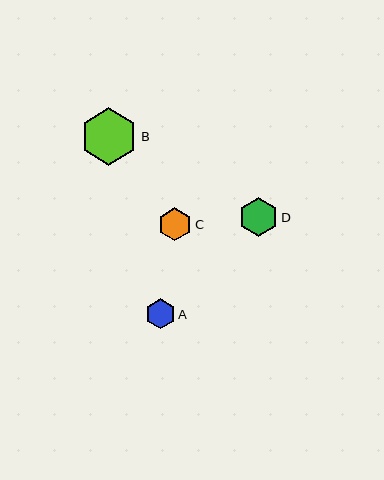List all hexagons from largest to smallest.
From largest to smallest: B, D, C, A.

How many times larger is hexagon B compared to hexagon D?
Hexagon B is approximately 1.5 times the size of hexagon D.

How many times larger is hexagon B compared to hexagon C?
Hexagon B is approximately 1.7 times the size of hexagon C.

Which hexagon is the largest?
Hexagon B is the largest with a size of approximately 57 pixels.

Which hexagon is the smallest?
Hexagon A is the smallest with a size of approximately 30 pixels.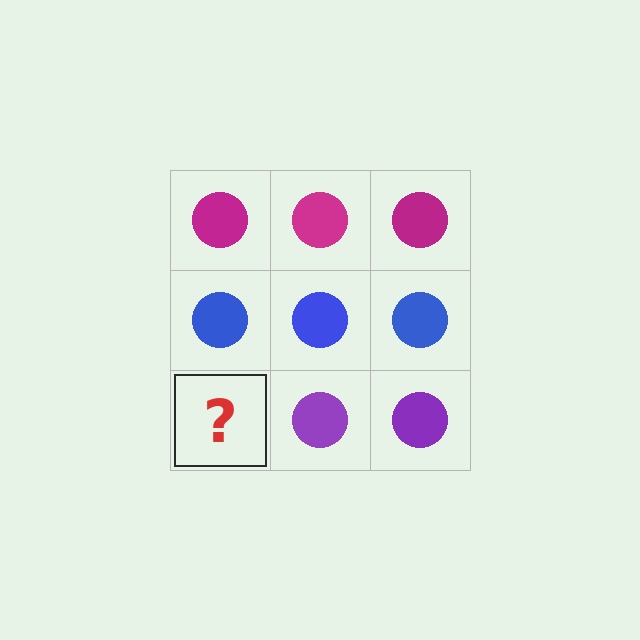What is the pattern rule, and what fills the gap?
The rule is that each row has a consistent color. The gap should be filled with a purple circle.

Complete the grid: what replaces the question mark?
The question mark should be replaced with a purple circle.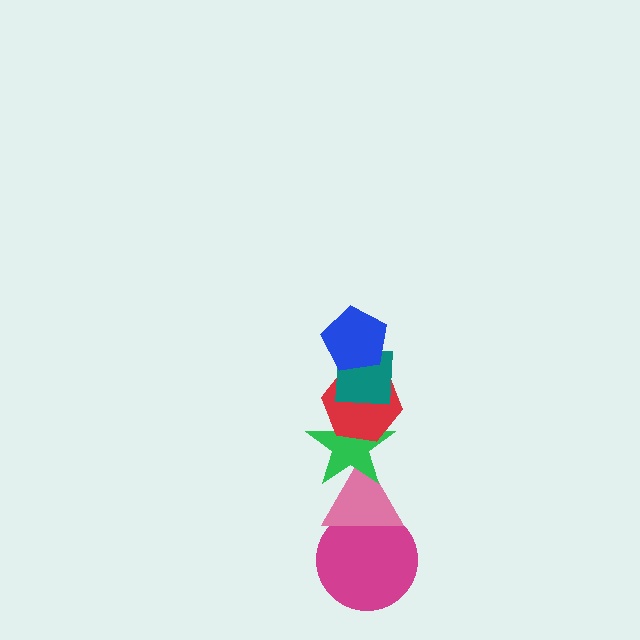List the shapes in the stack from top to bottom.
From top to bottom: the blue pentagon, the teal square, the red hexagon, the green star, the pink triangle, the magenta circle.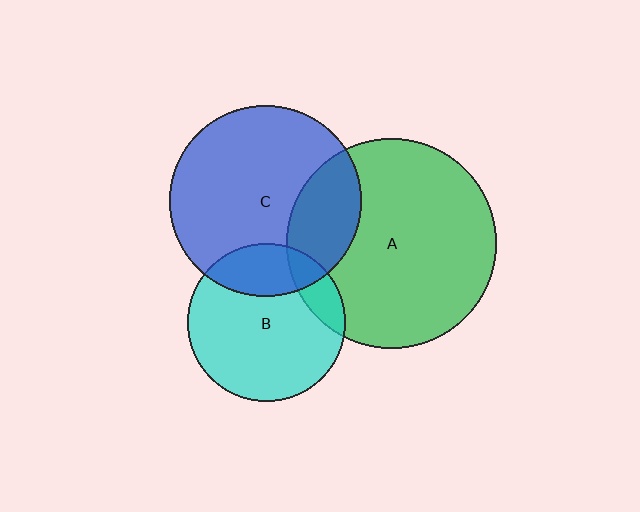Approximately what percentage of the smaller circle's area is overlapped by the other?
Approximately 25%.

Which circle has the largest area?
Circle A (green).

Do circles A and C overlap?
Yes.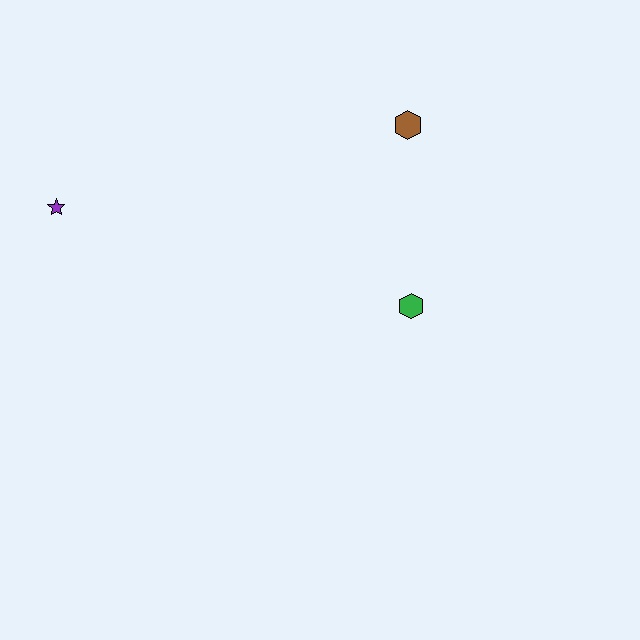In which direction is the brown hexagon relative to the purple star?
The brown hexagon is to the right of the purple star.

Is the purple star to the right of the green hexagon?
No